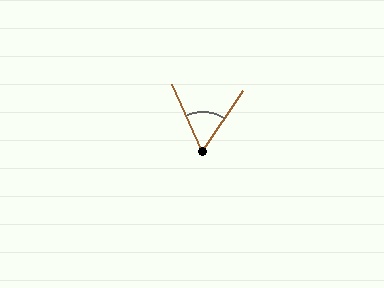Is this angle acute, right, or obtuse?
It is acute.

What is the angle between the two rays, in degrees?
Approximately 58 degrees.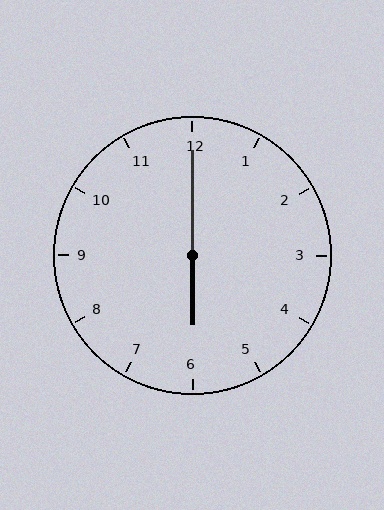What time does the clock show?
6:00.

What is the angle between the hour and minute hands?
Approximately 180 degrees.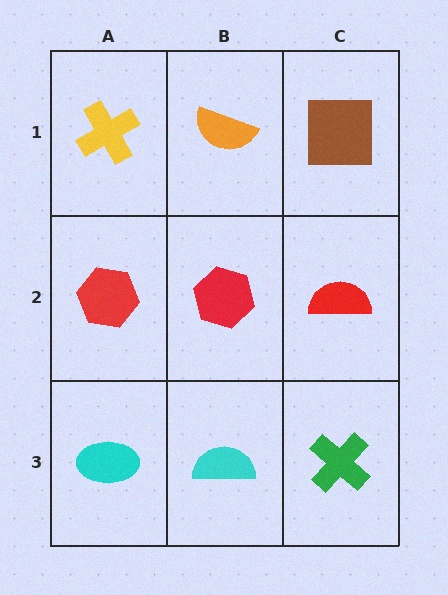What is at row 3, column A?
A cyan ellipse.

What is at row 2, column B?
A red hexagon.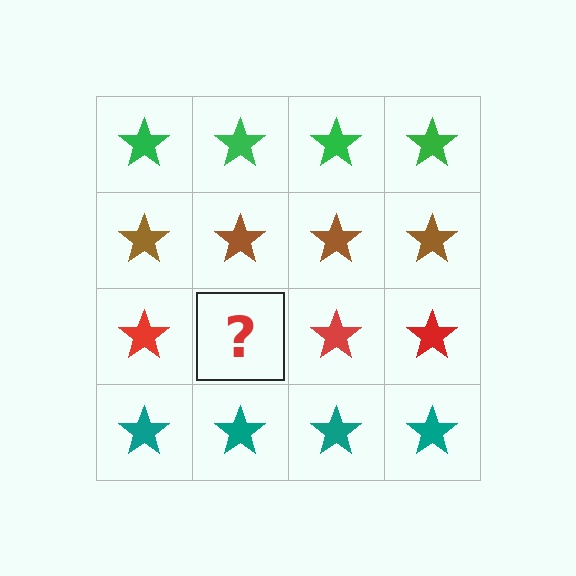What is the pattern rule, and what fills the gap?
The rule is that each row has a consistent color. The gap should be filled with a red star.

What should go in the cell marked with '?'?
The missing cell should contain a red star.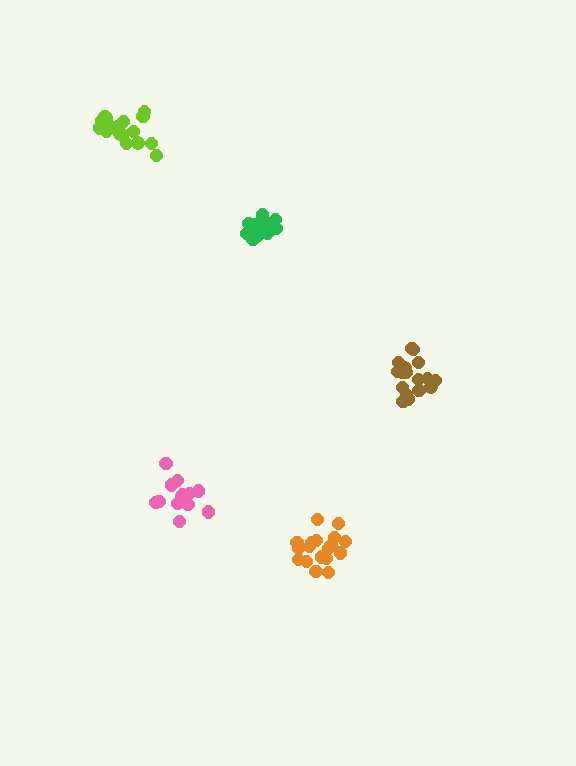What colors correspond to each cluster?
The clusters are colored: pink, green, lime, brown, orange.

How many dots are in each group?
Group 1: 14 dots, Group 2: 13 dots, Group 3: 18 dots, Group 4: 17 dots, Group 5: 19 dots (81 total).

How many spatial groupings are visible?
There are 5 spatial groupings.